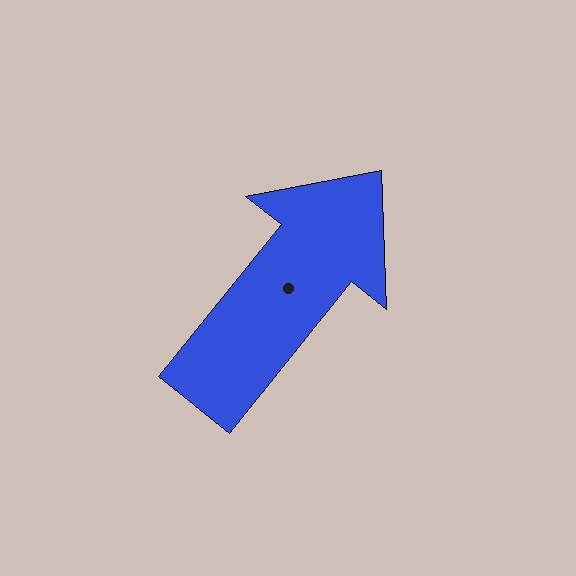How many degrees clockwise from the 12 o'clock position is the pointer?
Approximately 39 degrees.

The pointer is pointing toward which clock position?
Roughly 1 o'clock.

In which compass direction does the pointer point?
Northeast.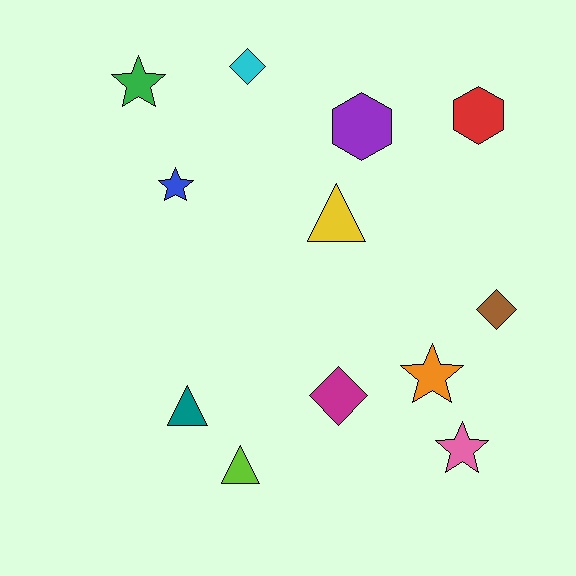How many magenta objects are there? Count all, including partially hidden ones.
There is 1 magenta object.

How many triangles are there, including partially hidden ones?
There are 3 triangles.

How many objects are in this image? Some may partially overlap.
There are 12 objects.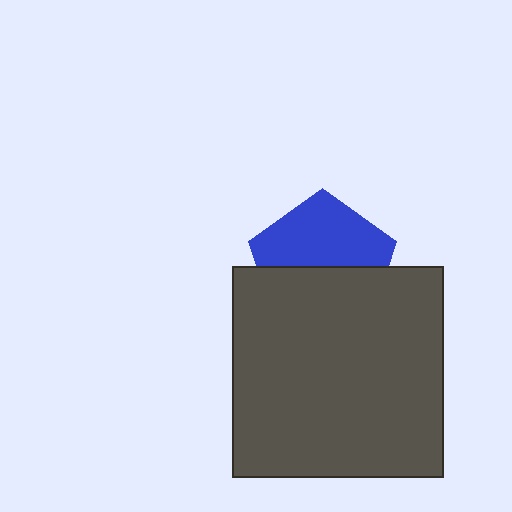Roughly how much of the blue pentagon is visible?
About half of it is visible (roughly 51%).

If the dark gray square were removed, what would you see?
You would see the complete blue pentagon.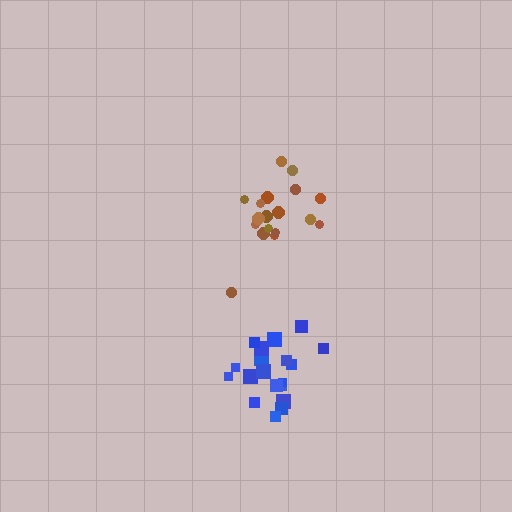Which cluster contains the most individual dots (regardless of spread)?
Brown (19).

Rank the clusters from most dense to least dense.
blue, brown.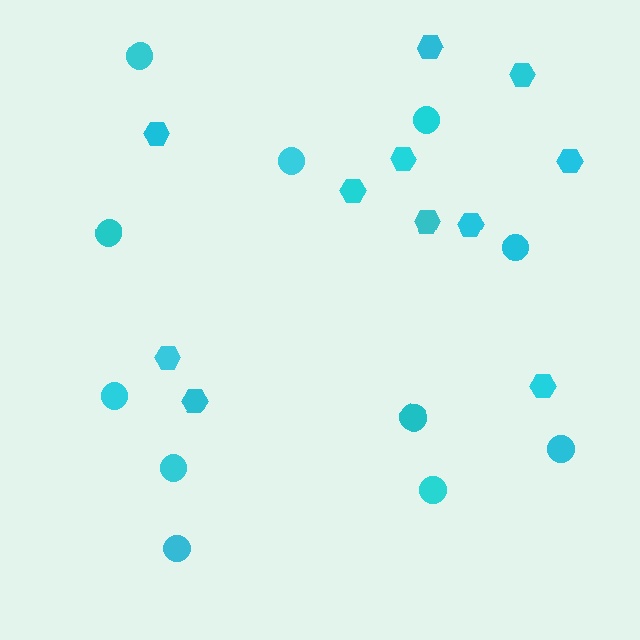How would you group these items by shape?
There are 2 groups: one group of circles (11) and one group of hexagons (11).